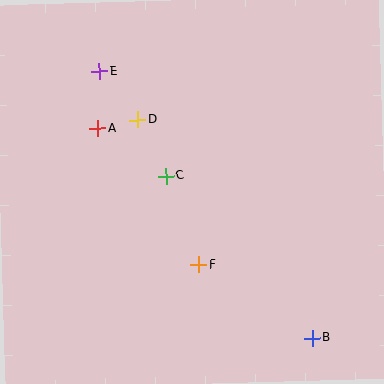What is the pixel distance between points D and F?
The distance between D and F is 157 pixels.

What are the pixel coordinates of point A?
Point A is at (98, 128).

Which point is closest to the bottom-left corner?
Point F is closest to the bottom-left corner.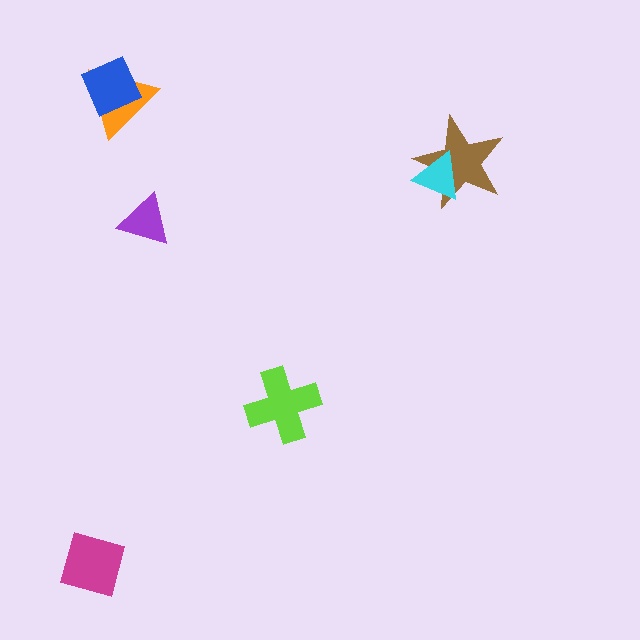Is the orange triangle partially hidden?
Yes, it is partially covered by another shape.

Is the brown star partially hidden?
Yes, it is partially covered by another shape.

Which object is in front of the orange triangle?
The blue diamond is in front of the orange triangle.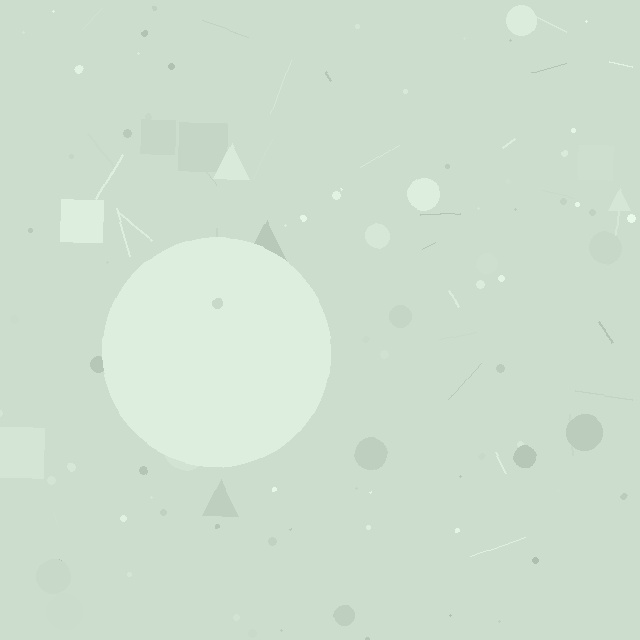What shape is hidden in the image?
A circle is hidden in the image.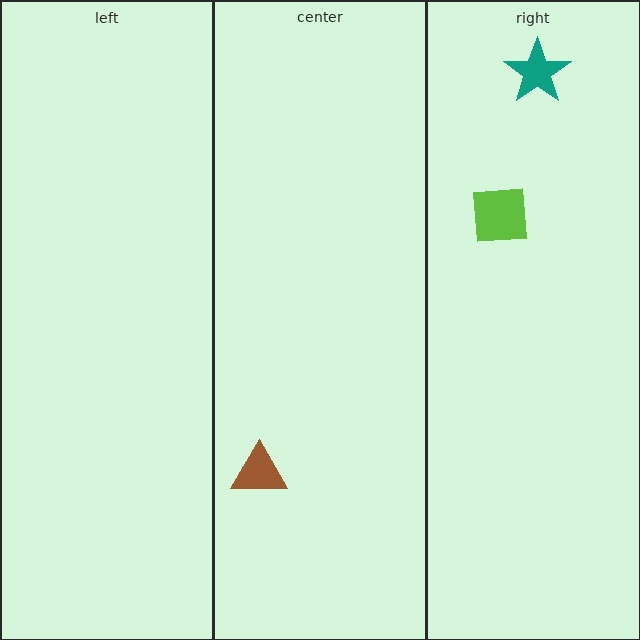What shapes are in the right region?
The teal star, the lime square.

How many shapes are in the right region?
2.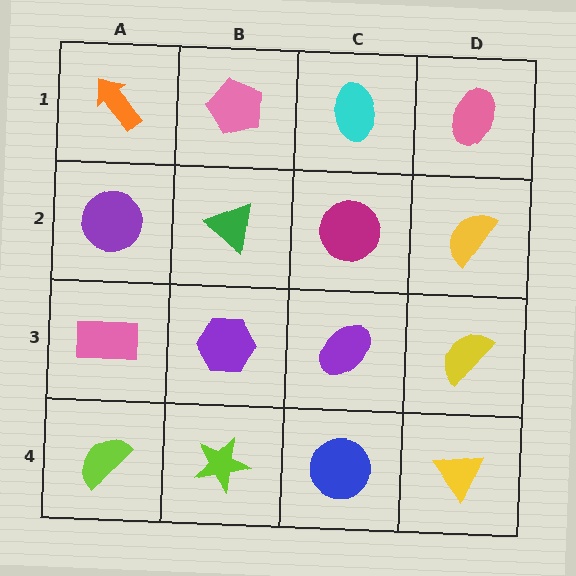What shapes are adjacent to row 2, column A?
An orange arrow (row 1, column A), a pink rectangle (row 3, column A), a green triangle (row 2, column B).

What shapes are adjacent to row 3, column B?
A green triangle (row 2, column B), a lime star (row 4, column B), a pink rectangle (row 3, column A), a purple ellipse (row 3, column C).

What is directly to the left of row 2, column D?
A magenta circle.